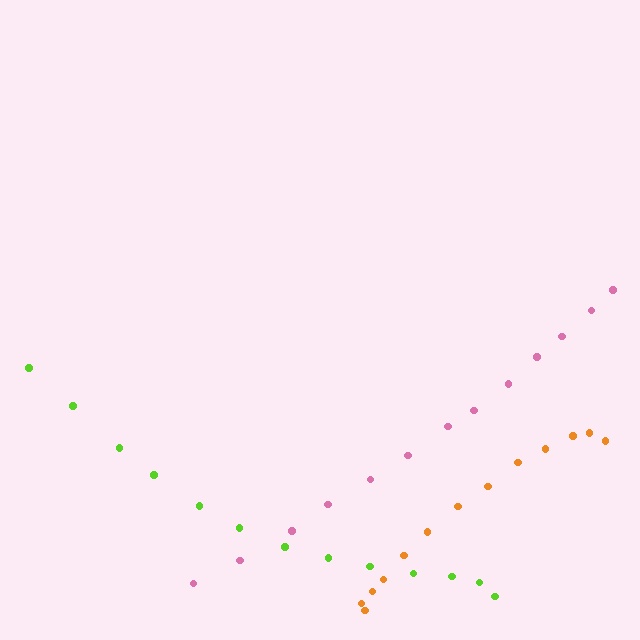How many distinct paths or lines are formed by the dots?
There are 3 distinct paths.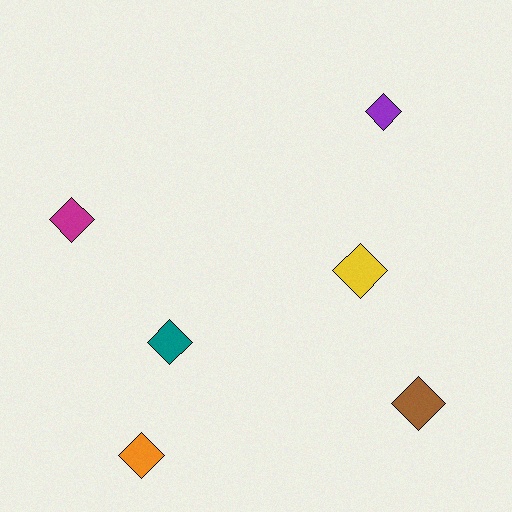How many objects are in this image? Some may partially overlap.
There are 6 objects.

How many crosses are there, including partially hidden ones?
There are no crosses.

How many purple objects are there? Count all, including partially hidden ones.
There is 1 purple object.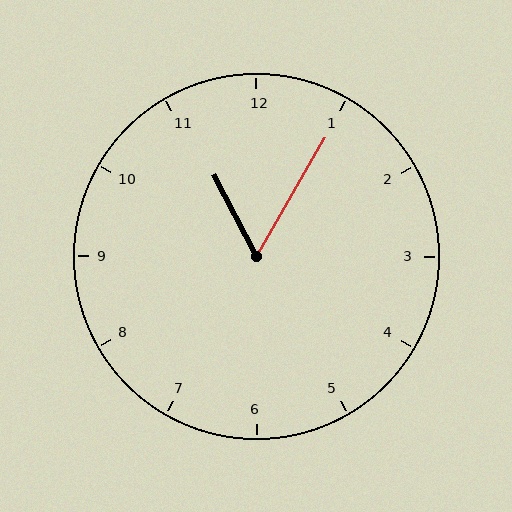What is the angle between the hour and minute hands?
Approximately 58 degrees.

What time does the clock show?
11:05.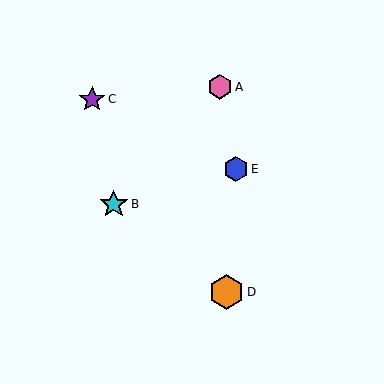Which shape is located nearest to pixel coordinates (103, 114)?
The purple star (labeled C) at (92, 99) is nearest to that location.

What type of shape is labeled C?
Shape C is a purple star.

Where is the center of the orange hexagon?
The center of the orange hexagon is at (226, 292).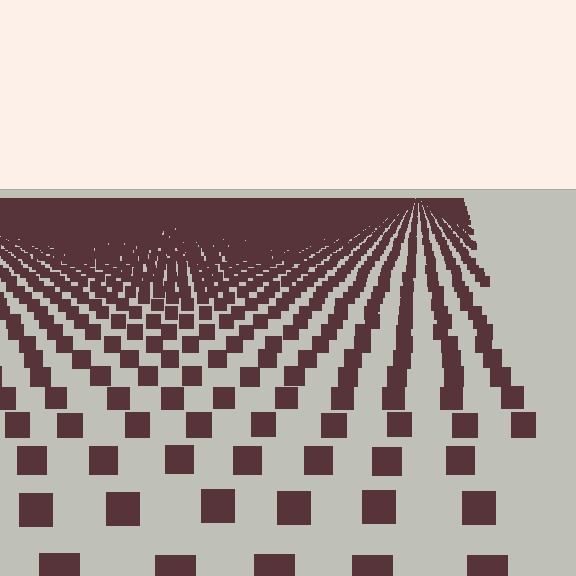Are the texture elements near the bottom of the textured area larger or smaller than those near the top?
Larger. Near the bottom, elements are closer to the viewer and appear at a bigger on-screen size.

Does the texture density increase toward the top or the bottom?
Density increases toward the top.